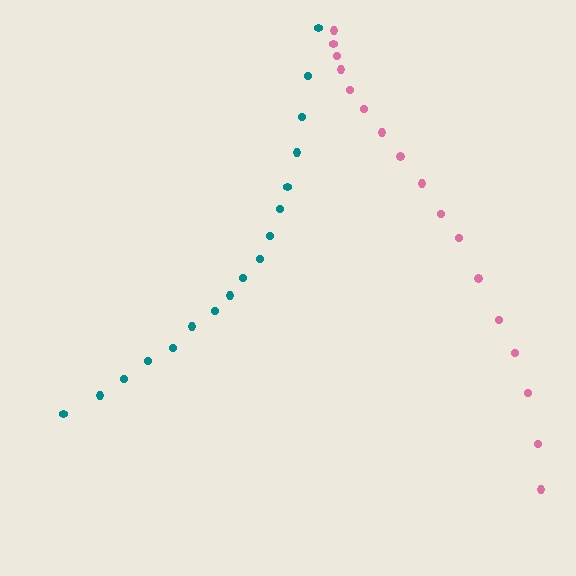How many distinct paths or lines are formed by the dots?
There are 2 distinct paths.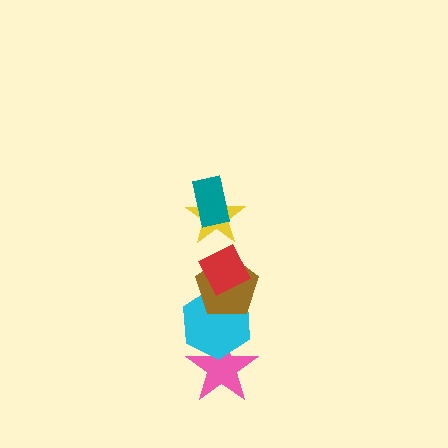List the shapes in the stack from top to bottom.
From top to bottom: the teal rectangle, the yellow star, the red diamond, the brown pentagon, the cyan hexagon, the pink star.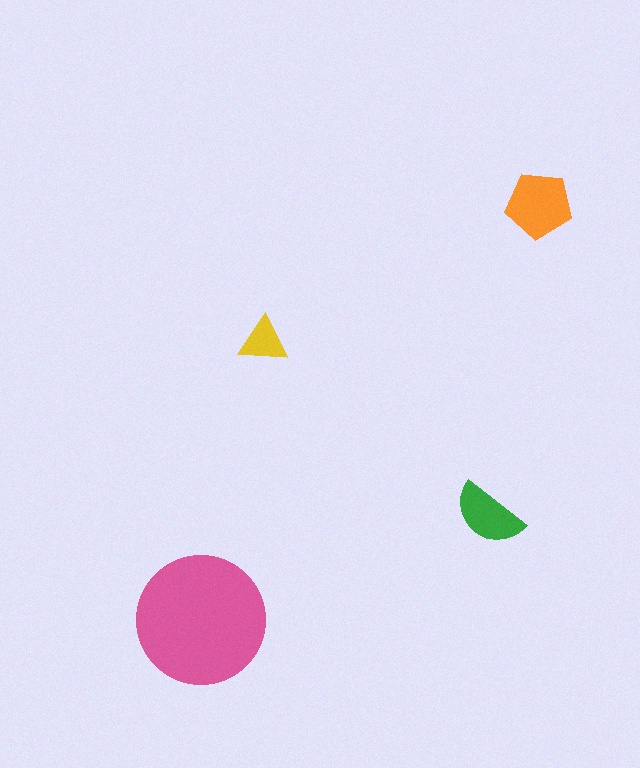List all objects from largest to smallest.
The pink circle, the orange pentagon, the green semicircle, the yellow triangle.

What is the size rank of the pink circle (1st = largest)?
1st.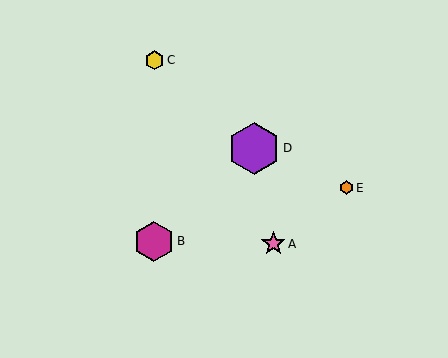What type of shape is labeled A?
Shape A is a pink star.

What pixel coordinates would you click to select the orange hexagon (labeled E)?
Click at (346, 188) to select the orange hexagon E.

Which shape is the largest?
The purple hexagon (labeled D) is the largest.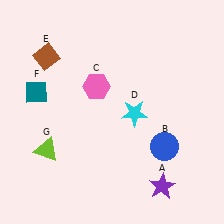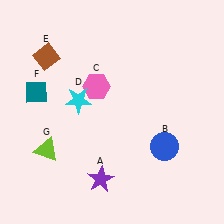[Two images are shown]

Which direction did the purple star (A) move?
The purple star (A) moved left.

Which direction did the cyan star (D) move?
The cyan star (D) moved left.